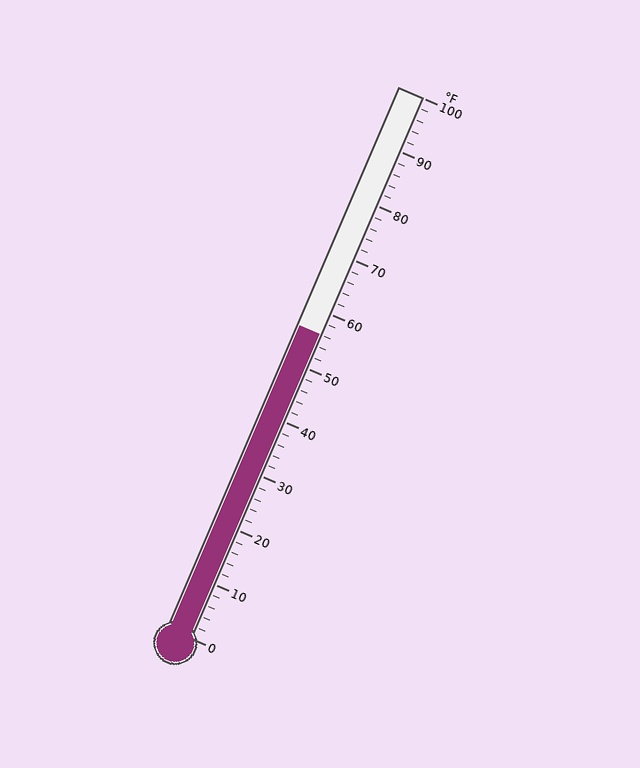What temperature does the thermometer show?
The thermometer shows approximately 56°F.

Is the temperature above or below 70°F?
The temperature is below 70°F.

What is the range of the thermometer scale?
The thermometer scale ranges from 0°F to 100°F.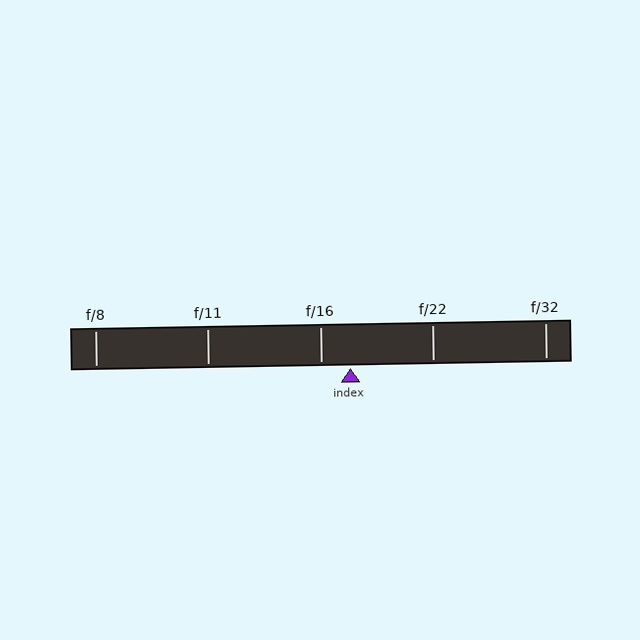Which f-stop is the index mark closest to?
The index mark is closest to f/16.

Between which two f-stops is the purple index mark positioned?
The index mark is between f/16 and f/22.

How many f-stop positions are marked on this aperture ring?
There are 5 f-stop positions marked.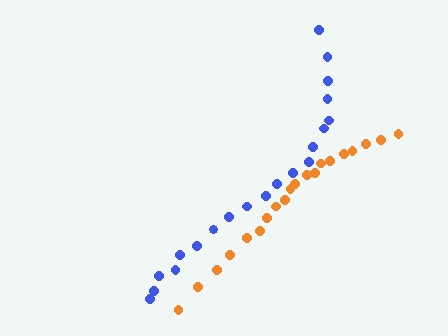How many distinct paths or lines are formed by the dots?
There are 2 distinct paths.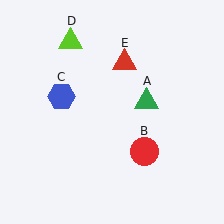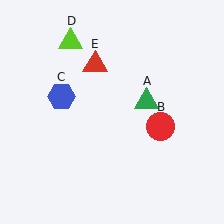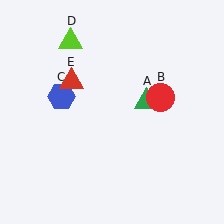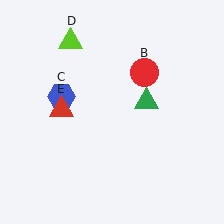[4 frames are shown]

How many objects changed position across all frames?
2 objects changed position: red circle (object B), red triangle (object E).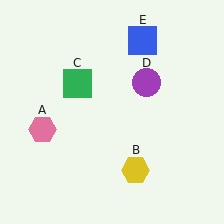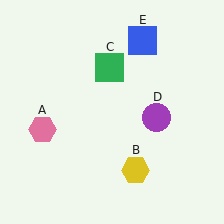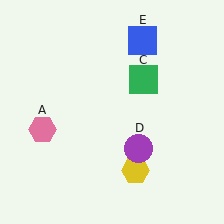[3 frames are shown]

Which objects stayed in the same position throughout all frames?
Pink hexagon (object A) and yellow hexagon (object B) and blue square (object E) remained stationary.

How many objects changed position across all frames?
2 objects changed position: green square (object C), purple circle (object D).